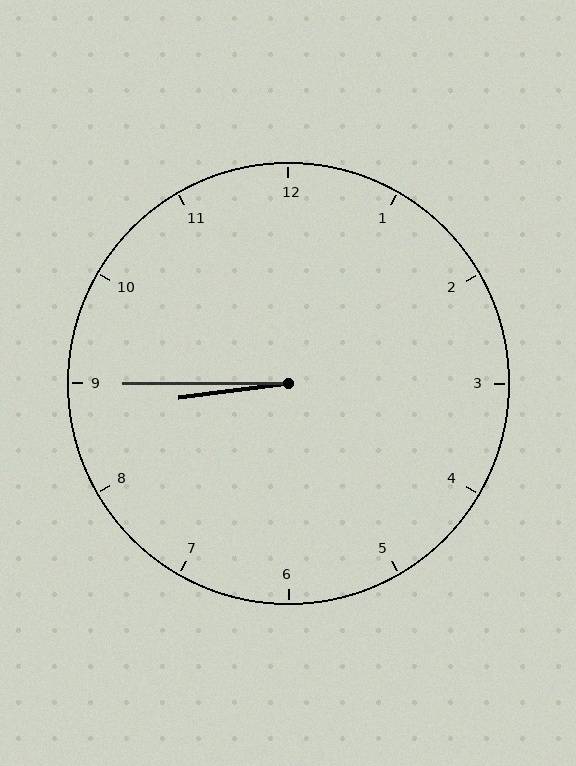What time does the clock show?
8:45.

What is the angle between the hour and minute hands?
Approximately 8 degrees.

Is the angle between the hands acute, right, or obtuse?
It is acute.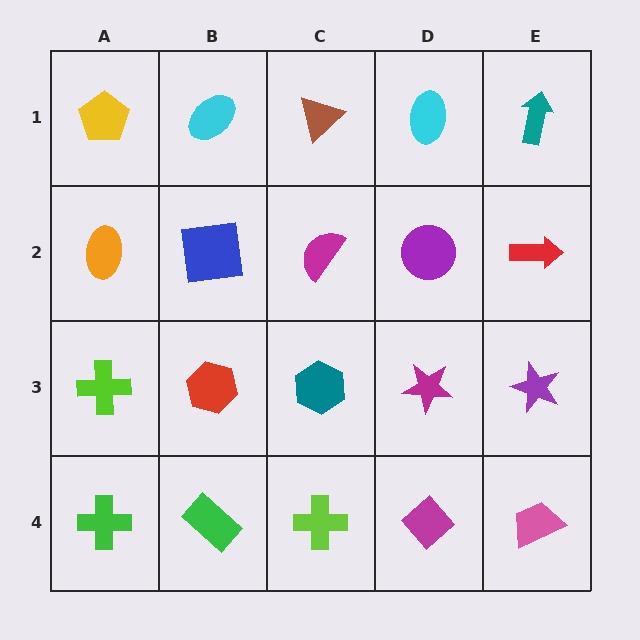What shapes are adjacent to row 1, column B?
A blue square (row 2, column B), a yellow pentagon (row 1, column A), a brown triangle (row 1, column C).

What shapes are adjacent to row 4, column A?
A lime cross (row 3, column A), a green rectangle (row 4, column B).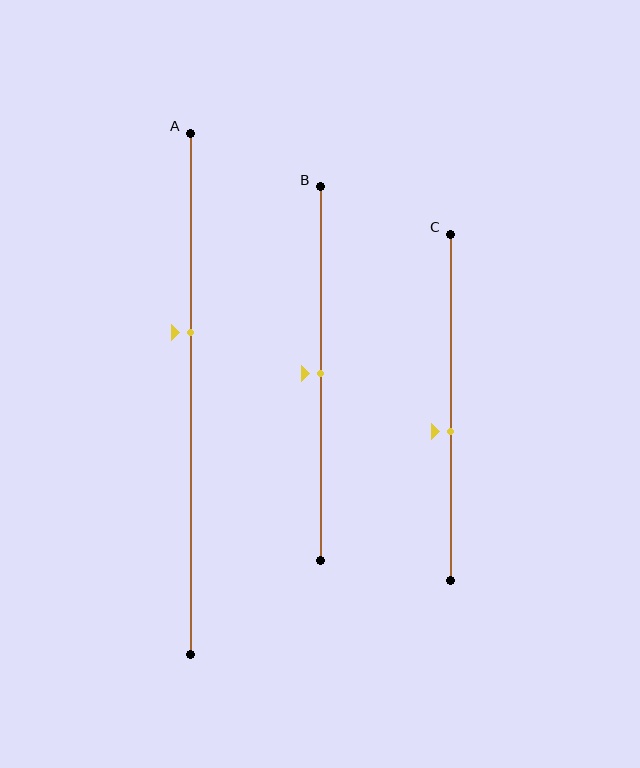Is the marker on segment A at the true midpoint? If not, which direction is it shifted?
No, the marker on segment A is shifted upward by about 12% of the segment length.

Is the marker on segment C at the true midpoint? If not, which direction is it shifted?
No, the marker on segment C is shifted downward by about 7% of the segment length.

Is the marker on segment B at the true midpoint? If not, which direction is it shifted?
Yes, the marker on segment B is at the true midpoint.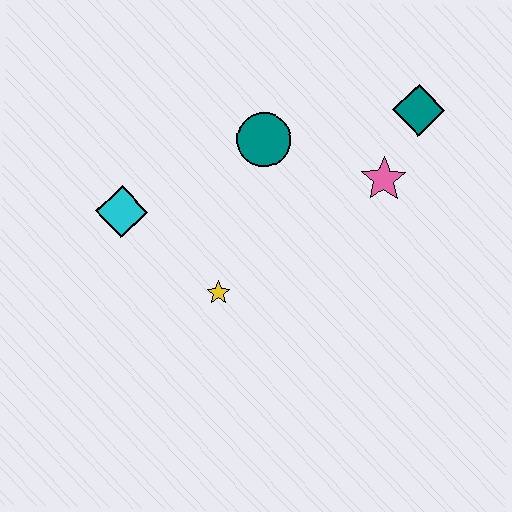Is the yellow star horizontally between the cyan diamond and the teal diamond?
Yes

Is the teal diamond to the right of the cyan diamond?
Yes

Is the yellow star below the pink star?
Yes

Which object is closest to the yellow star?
The cyan diamond is closest to the yellow star.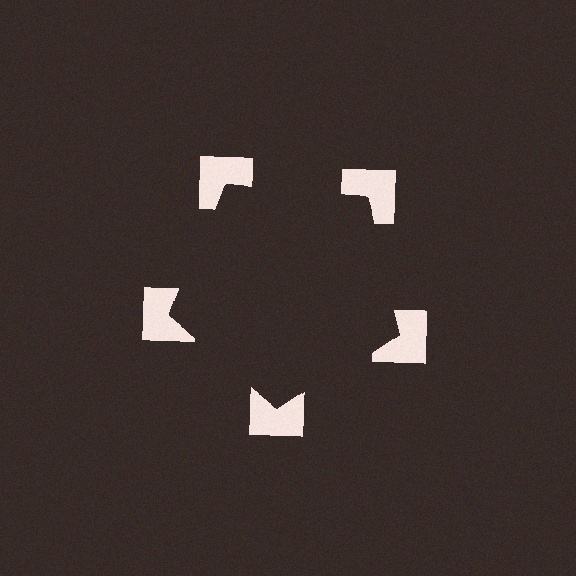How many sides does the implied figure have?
5 sides.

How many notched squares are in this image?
There are 5 — one at each vertex of the illusory pentagon.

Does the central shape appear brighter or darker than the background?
It typically appears slightly darker than the background, even though no actual brightness change is drawn.